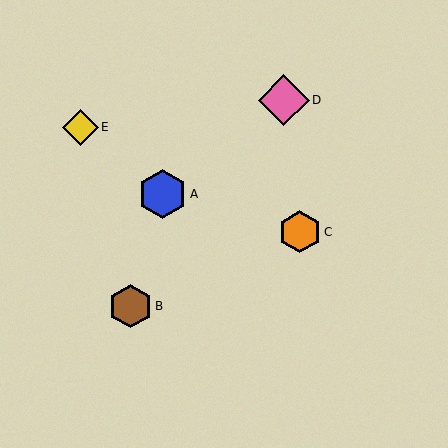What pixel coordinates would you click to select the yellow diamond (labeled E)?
Click at (80, 127) to select the yellow diamond E.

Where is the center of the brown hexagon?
The center of the brown hexagon is at (131, 306).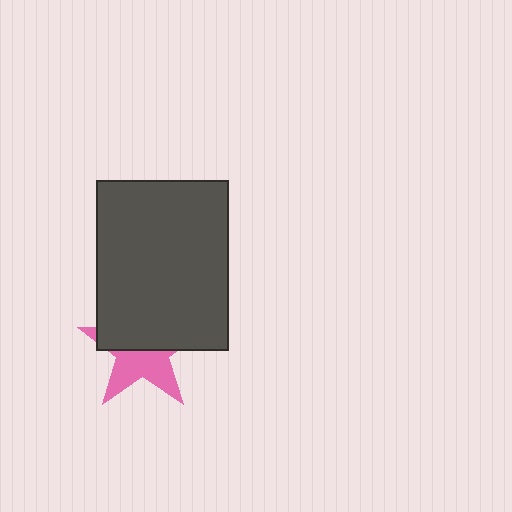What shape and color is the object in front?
The object in front is a dark gray rectangle.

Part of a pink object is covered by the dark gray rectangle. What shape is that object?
It is a star.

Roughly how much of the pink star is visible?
About half of it is visible (roughly 45%).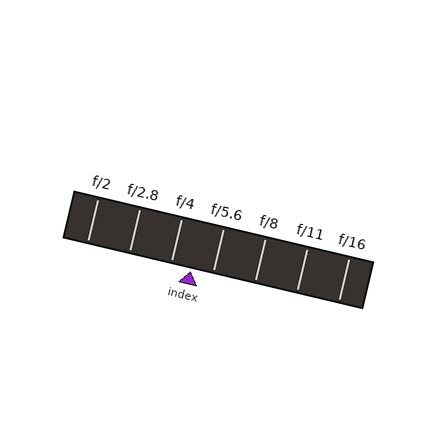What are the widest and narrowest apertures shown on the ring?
The widest aperture shown is f/2 and the narrowest is f/16.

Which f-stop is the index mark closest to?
The index mark is closest to f/5.6.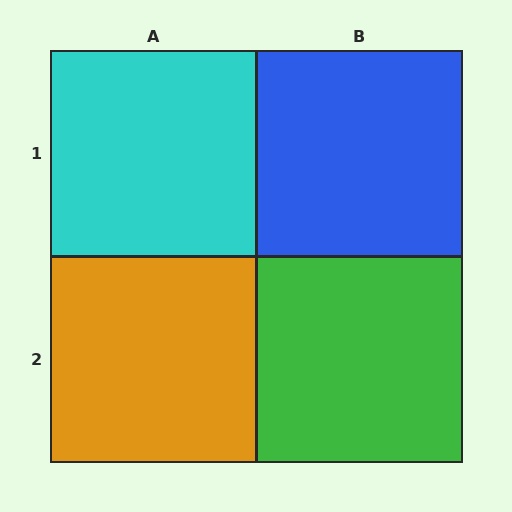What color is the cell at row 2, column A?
Orange.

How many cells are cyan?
1 cell is cyan.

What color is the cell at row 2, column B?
Green.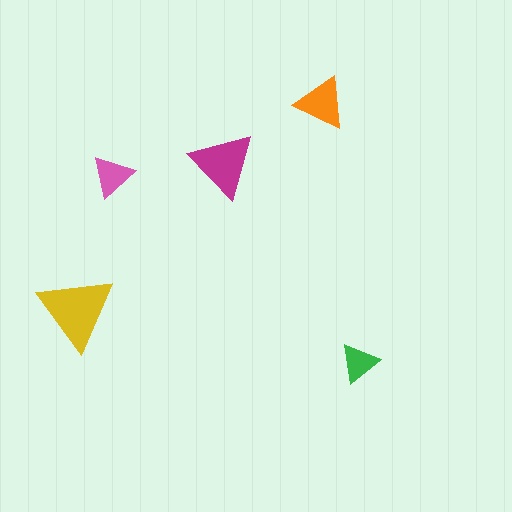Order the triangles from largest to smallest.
the yellow one, the magenta one, the orange one, the pink one, the green one.